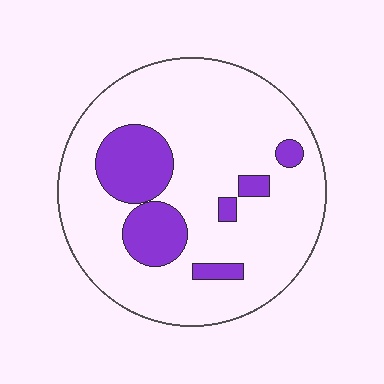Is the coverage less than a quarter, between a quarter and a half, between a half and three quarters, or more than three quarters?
Less than a quarter.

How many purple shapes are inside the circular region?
6.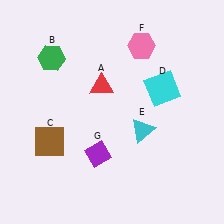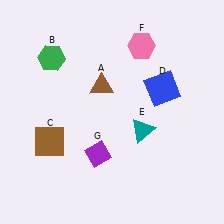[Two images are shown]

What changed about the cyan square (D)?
In Image 1, D is cyan. In Image 2, it changed to blue.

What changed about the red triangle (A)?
In Image 1, A is red. In Image 2, it changed to brown.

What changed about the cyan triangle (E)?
In Image 1, E is cyan. In Image 2, it changed to teal.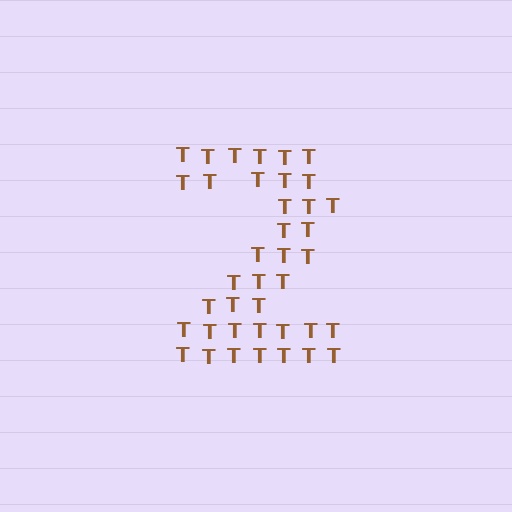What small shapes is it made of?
It is made of small letter T's.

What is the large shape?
The large shape is the digit 2.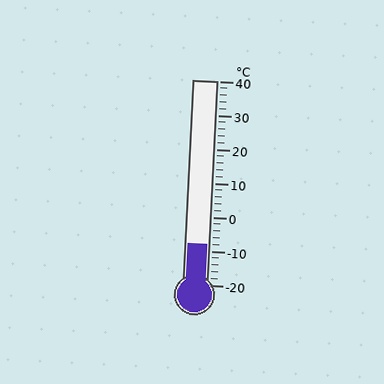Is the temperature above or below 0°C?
The temperature is below 0°C.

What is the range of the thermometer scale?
The thermometer scale ranges from -20°C to 40°C.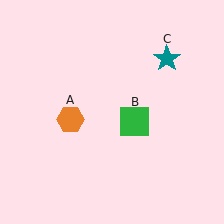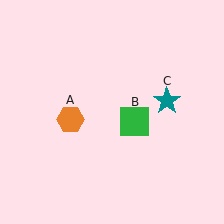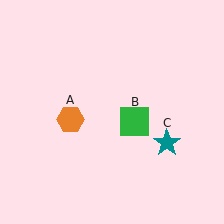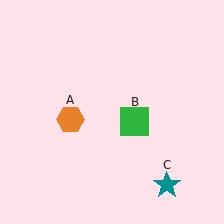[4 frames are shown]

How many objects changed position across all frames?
1 object changed position: teal star (object C).